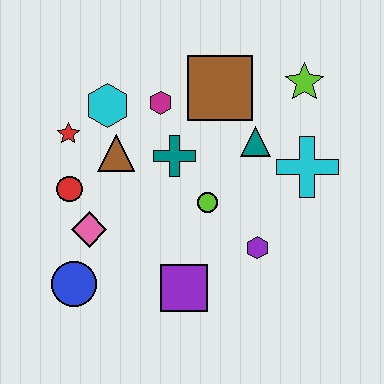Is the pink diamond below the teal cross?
Yes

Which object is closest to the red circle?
The pink diamond is closest to the red circle.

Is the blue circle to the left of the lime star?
Yes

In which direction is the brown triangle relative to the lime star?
The brown triangle is to the left of the lime star.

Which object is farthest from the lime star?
The blue circle is farthest from the lime star.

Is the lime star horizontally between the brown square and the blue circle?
No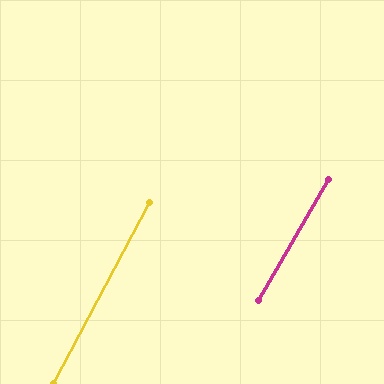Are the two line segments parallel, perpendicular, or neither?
Parallel — their directions differ by only 1.7°.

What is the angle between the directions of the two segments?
Approximately 2 degrees.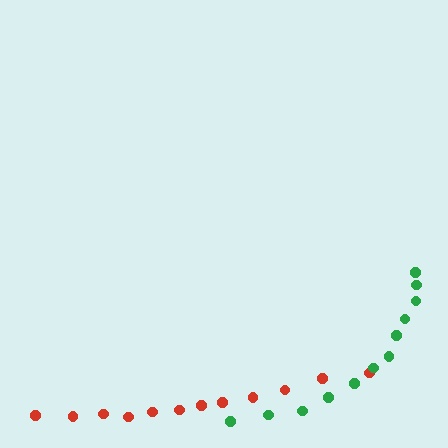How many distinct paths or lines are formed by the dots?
There are 2 distinct paths.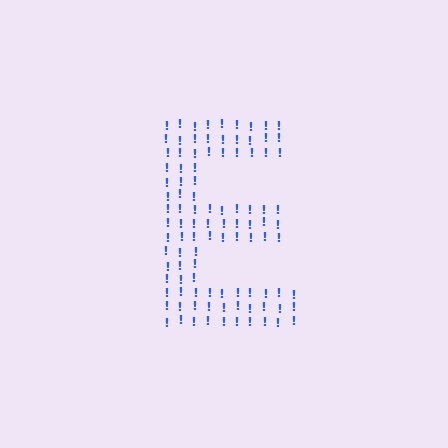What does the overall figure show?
The overall figure shows the letter E.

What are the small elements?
The small elements are exclamation marks.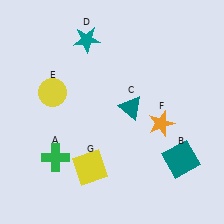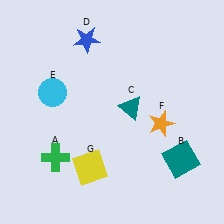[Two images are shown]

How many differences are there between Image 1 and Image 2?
There are 2 differences between the two images.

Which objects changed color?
D changed from teal to blue. E changed from yellow to cyan.